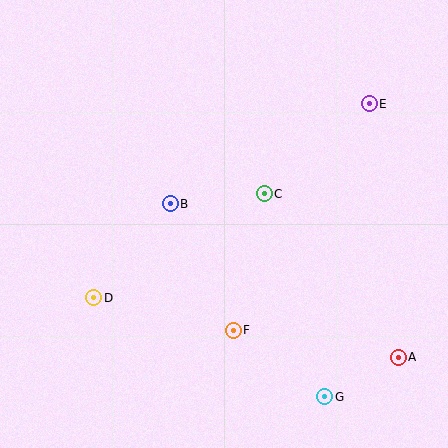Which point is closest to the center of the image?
Point C at (264, 194) is closest to the center.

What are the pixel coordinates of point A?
Point A is at (398, 357).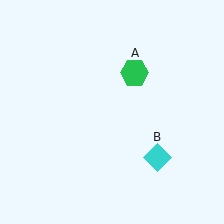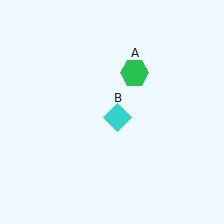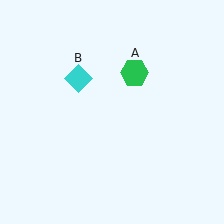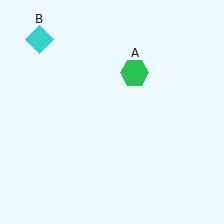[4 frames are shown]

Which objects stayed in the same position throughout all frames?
Green hexagon (object A) remained stationary.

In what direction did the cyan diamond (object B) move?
The cyan diamond (object B) moved up and to the left.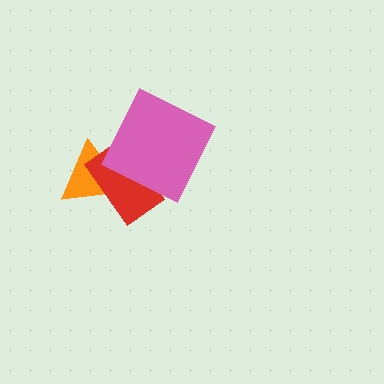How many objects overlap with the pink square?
1 object overlaps with the pink square.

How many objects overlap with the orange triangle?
1 object overlaps with the orange triangle.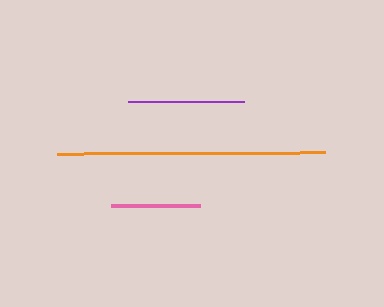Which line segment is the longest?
The orange line is the longest at approximately 268 pixels.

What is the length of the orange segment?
The orange segment is approximately 268 pixels long.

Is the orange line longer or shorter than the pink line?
The orange line is longer than the pink line.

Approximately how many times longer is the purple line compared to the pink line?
The purple line is approximately 1.3 times the length of the pink line.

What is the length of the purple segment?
The purple segment is approximately 115 pixels long.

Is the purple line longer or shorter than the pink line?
The purple line is longer than the pink line.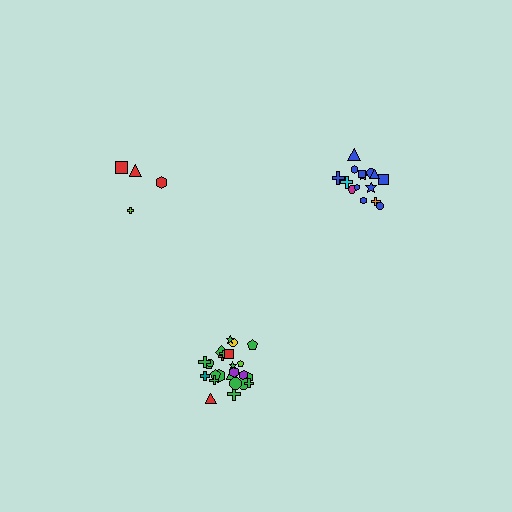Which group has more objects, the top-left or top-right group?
The top-right group.